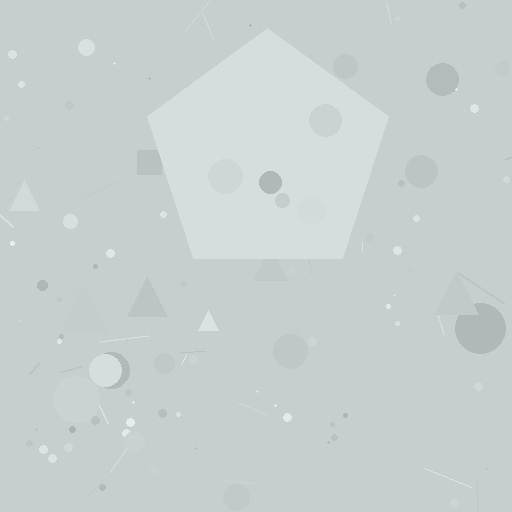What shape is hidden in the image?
A pentagon is hidden in the image.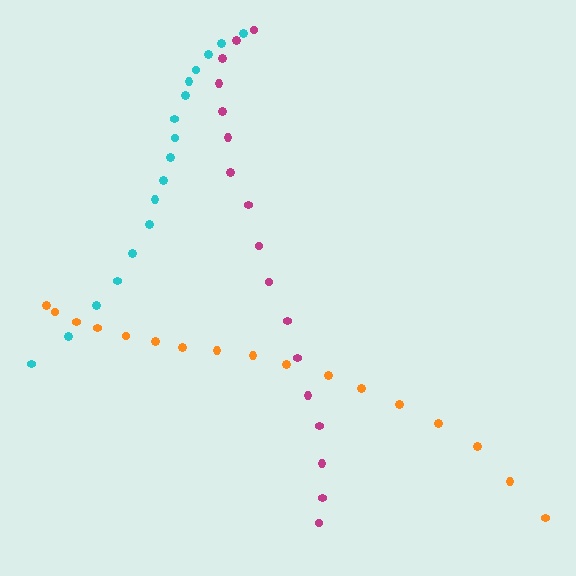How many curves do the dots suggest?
There are 3 distinct paths.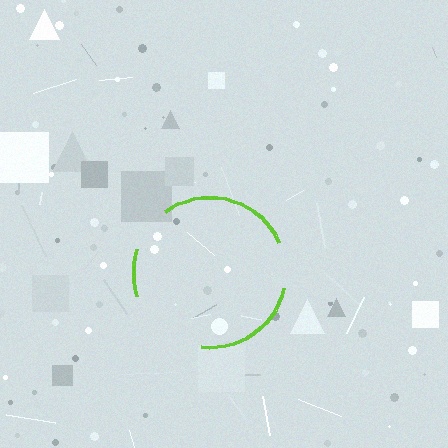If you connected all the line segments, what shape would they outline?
They would outline a circle.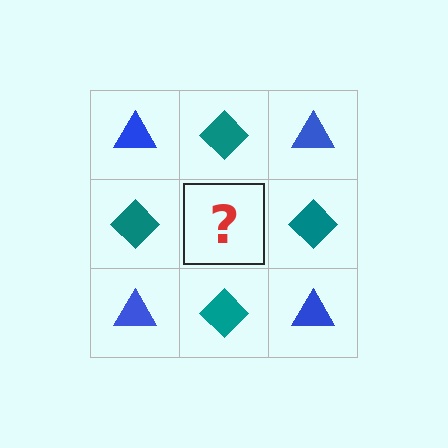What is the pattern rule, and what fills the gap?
The rule is that it alternates blue triangle and teal diamond in a checkerboard pattern. The gap should be filled with a blue triangle.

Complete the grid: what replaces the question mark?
The question mark should be replaced with a blue triangle.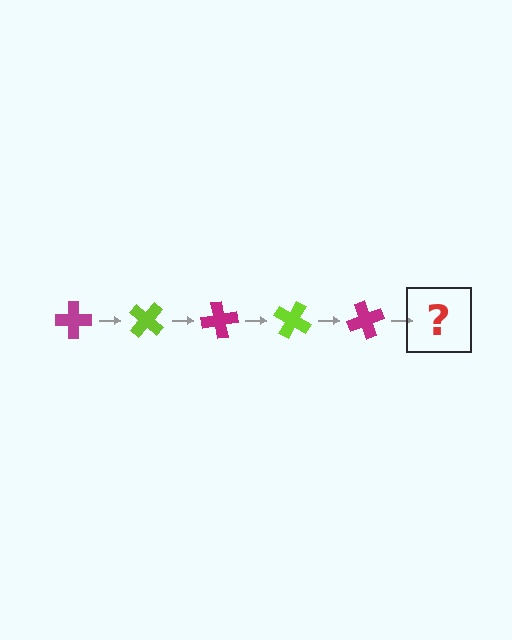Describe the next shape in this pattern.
It should be a lime cross, rotated 200 degrees from the start.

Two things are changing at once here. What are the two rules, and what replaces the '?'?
The two rules are that it rotates 40 degrees each step and the color cycles through magenta and lime. The '?' should be a lime cross, rotated 200 degrees from the start.